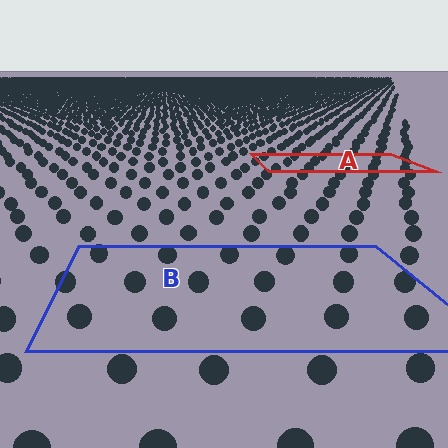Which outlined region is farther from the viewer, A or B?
Region A is farther from the viewer — the texture elements inside it appear smaller and more densely packed.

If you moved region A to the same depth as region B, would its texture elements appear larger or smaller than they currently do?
They would appear larger. At a closer depth, the same texture elements are projected at a bigger on-screen size.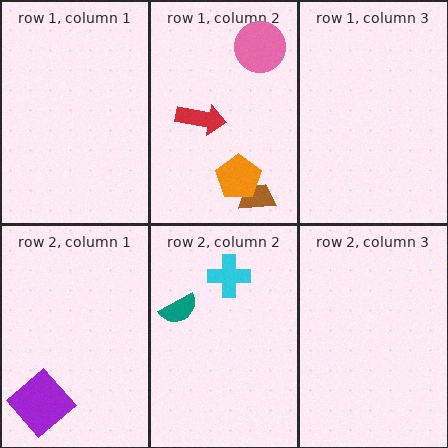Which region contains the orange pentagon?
The row 1, column 2 region.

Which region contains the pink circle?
The row 1, column 2 region.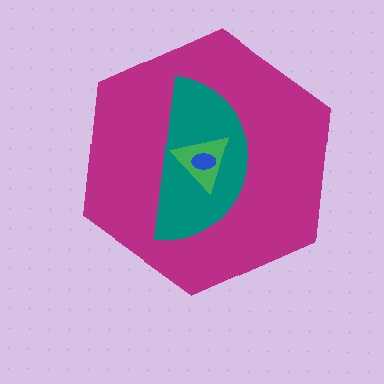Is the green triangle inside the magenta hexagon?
Yes.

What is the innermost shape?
The blue ellipse.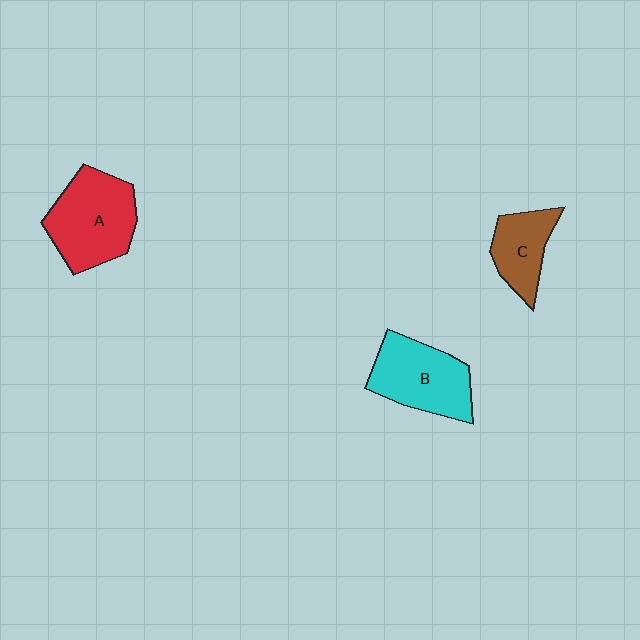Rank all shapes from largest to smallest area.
From largest to smallest: A (red), B (cyan), C (brown).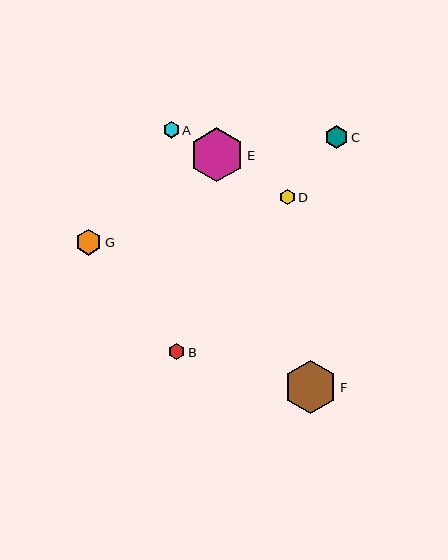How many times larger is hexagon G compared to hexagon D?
Hexagon G is approximately 1.7 times the size of hexagon D.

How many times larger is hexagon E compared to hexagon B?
Hexagon E is approximately 3.4 times the size of hexagon B.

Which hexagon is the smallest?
Hexagon D is the smallest with a size of approximately 16 pixels.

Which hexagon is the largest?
Hexagon E is the largest with a size of approximately 54 pixels.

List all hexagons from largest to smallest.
From largest to smallest: E, F, G, C, A, B, D.